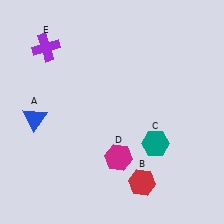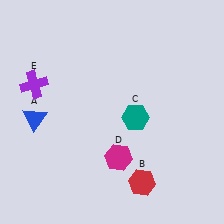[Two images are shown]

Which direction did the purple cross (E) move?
The purple cross (E) moved down.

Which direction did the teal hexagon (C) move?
The teal hexagon (C) moved up.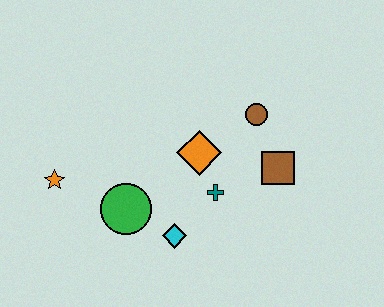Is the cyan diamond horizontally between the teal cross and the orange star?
Yes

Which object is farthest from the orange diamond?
The orange star is farthest from the orange diamond.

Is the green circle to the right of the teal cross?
No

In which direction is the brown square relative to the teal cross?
The brown square is to the right of the teal cross.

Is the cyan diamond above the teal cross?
No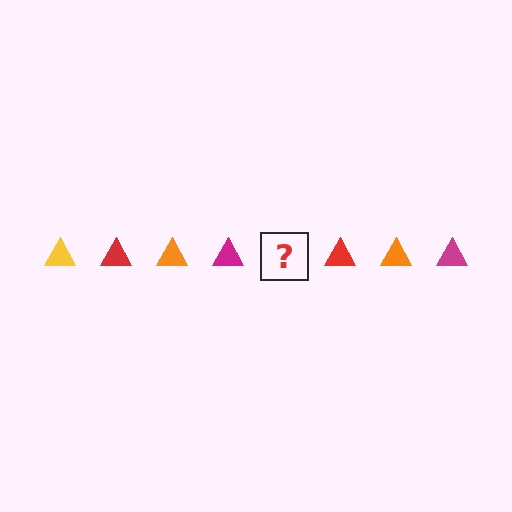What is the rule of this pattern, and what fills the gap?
The rule is that the pattern cycles through yellow, red, orange, magenta triangles. The gap should be filled with a yellow triangle.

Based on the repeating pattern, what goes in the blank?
The blank should be a yellow triangle.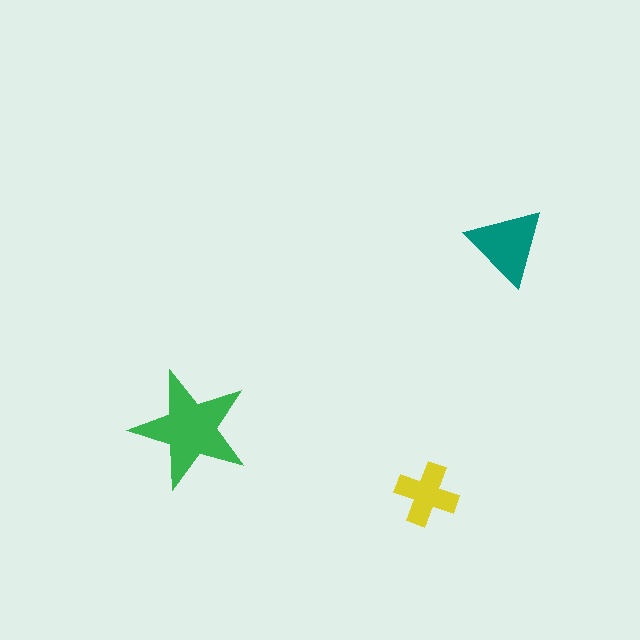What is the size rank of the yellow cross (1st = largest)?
3rd.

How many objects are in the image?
There are 3 objects in the image.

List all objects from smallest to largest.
The yellow cross, the teal triangle, the green star.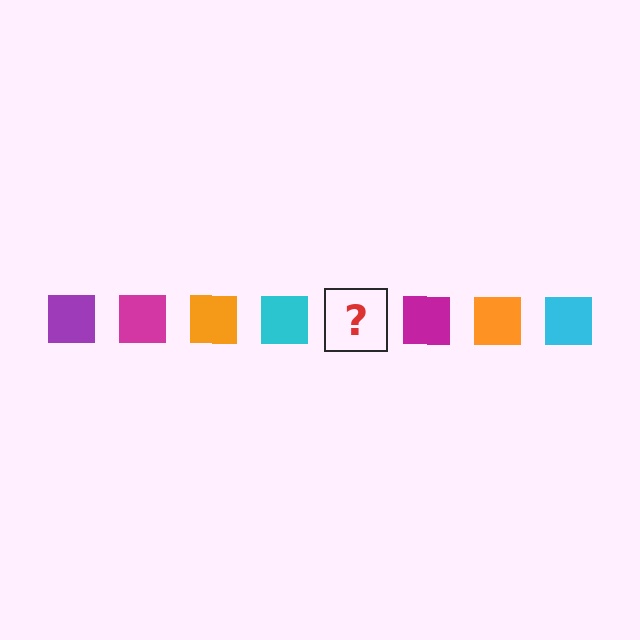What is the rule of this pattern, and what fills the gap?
The rule is that the pattern cycles through purple, magenta, orange, cyan squares. The gap should be filled with a purple square.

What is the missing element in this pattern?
The missing element is a purple square.